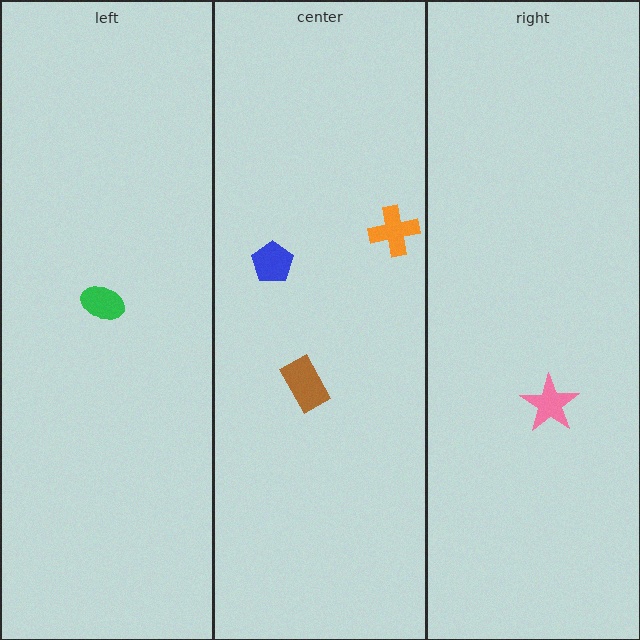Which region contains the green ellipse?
The left region.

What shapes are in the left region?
The green ellipse.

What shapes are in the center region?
The orange cross, the brown rectangle, the blue pentagon.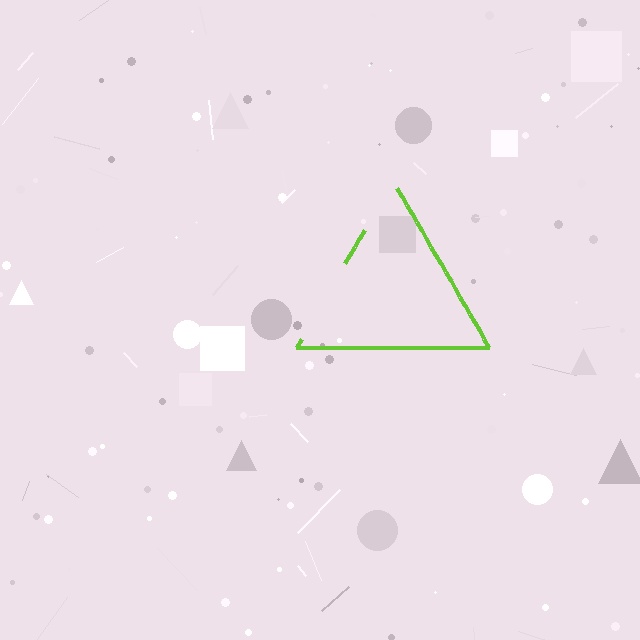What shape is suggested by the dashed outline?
The dashed outline suggests a triangle.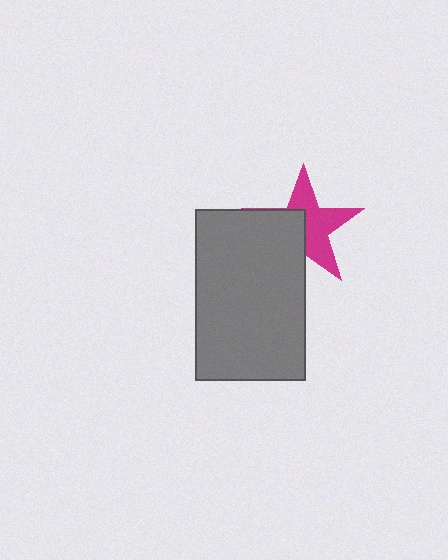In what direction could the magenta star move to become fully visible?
The magenta star could move toward the upper-right. That would shift it out from behind the gray rectangle entirely.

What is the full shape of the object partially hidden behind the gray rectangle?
The partially hidden object is a magenta star.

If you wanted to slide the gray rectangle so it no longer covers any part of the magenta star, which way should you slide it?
Slide it toward the lower-left — that is the most direct way to separate the two shapes.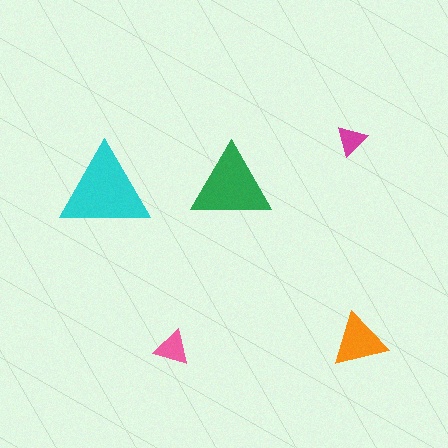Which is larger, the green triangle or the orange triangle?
The green one.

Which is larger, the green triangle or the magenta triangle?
The green one.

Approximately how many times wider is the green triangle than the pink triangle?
About 2.5 times wider.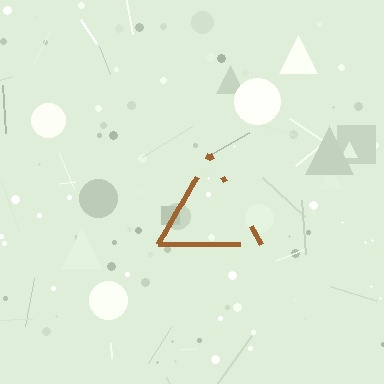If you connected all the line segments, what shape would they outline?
They would outline a triangle.